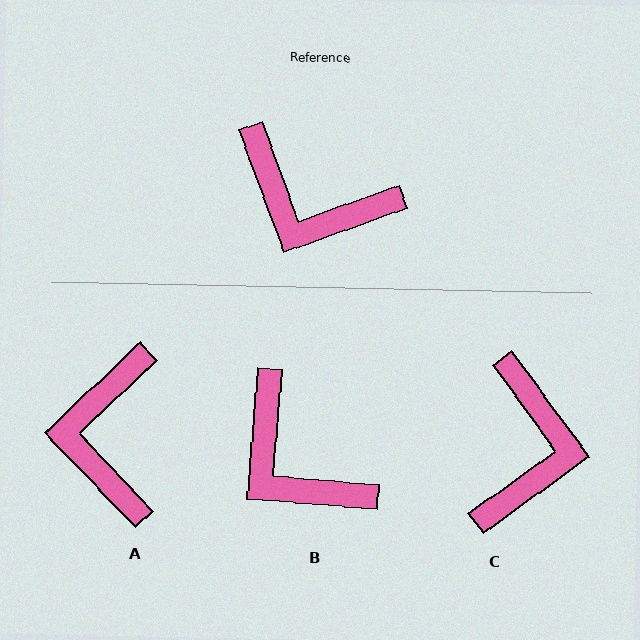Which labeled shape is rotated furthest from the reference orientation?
C, about 106 degrees away.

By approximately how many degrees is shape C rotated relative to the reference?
Approximately 106 degrees counter-clockwise.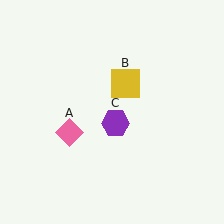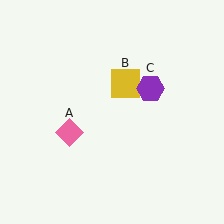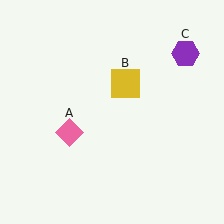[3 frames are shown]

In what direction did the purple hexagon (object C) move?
The purple hexagon (object C) moved up and to the right.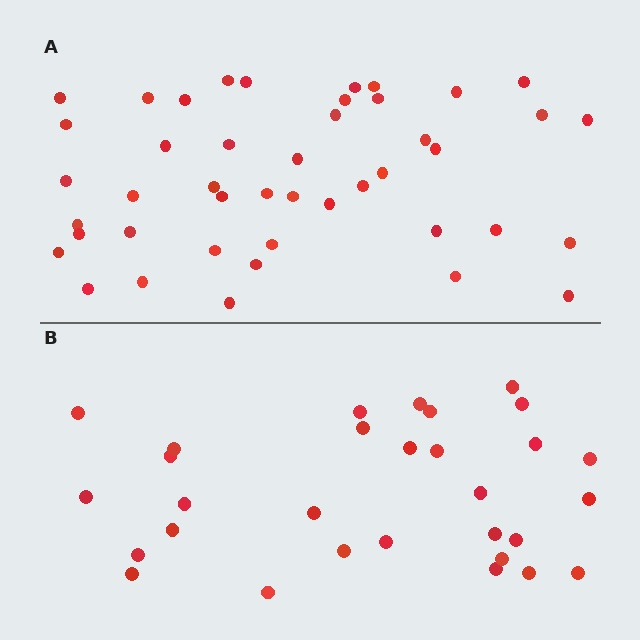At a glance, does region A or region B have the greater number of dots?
Region A (the top region) has more dots.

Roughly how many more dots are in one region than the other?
Region A has approximately 15 more dots than region B.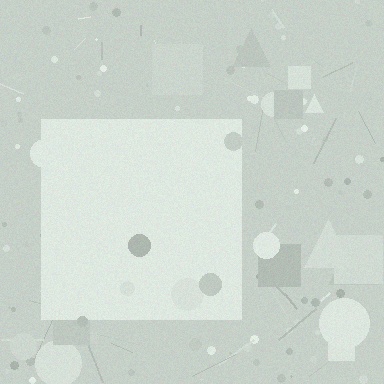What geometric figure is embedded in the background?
A square is embedded in the background.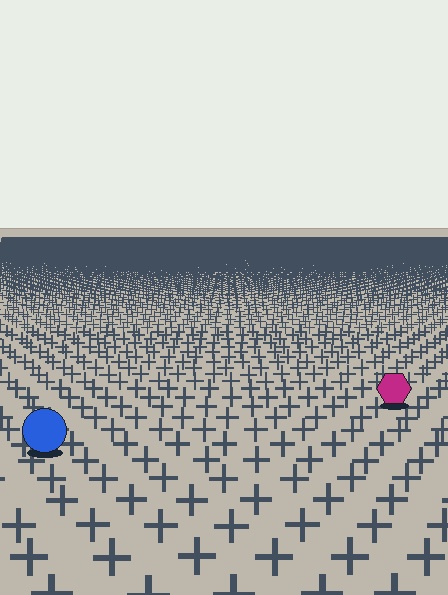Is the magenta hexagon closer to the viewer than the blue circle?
No. The blue circle is closer — you can tell from the texture gradient: the ground texture is coarser near it.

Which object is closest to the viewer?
The blue circle is closest. The texture marks near it are larger and more spread out.